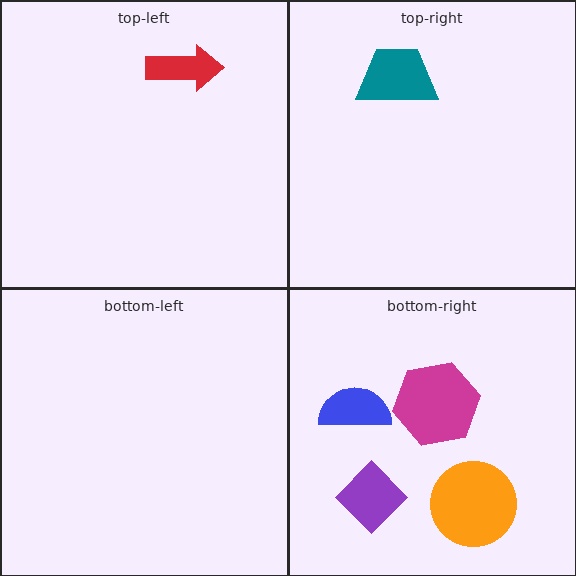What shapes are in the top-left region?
The red arrow.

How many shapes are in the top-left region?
1.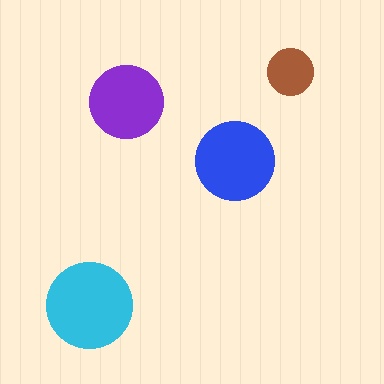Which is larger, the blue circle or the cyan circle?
The cyan one.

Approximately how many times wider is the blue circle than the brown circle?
About 1.5 times wider.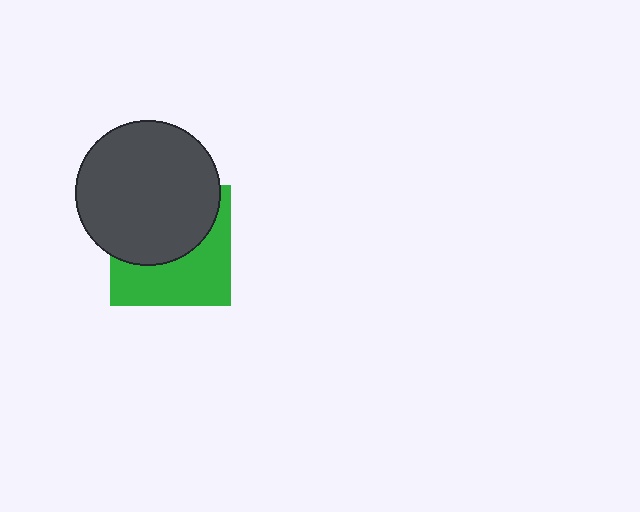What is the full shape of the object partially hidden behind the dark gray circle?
The partially hidden object is a green square.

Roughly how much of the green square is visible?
About half of it is visible (roughly 47%).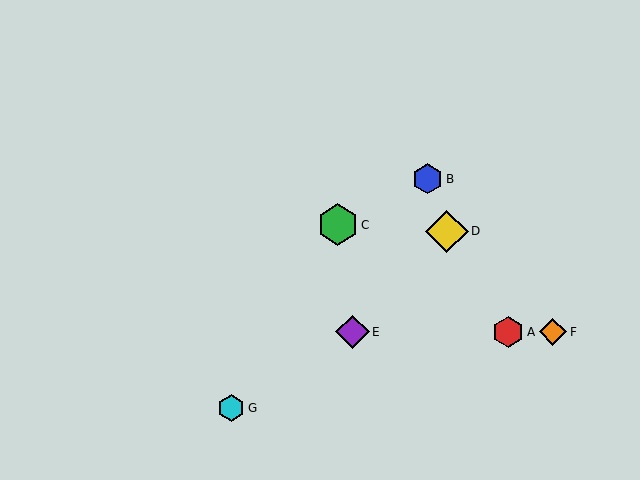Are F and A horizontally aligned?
Yes, both are at y≈332.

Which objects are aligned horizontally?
Objects A, E, F are aligned horizontally.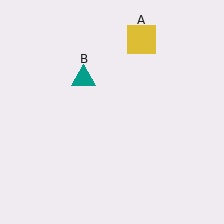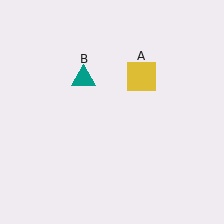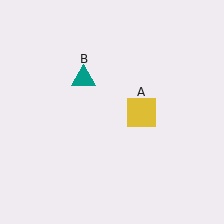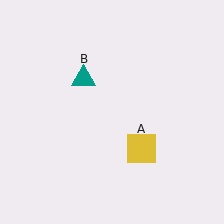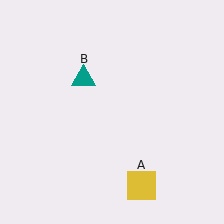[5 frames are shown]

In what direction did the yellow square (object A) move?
The yellow square (object A) moved down.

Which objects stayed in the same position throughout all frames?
Teal triangle (object B) remained stationary.